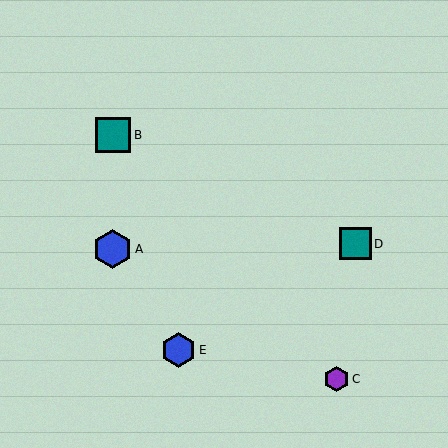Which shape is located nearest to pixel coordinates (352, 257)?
The teal square (labeled D) at (355, 244) is nearest to that location.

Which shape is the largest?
The blue hexagon (labeled A) is the largest.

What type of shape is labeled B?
Shape B is a teal square.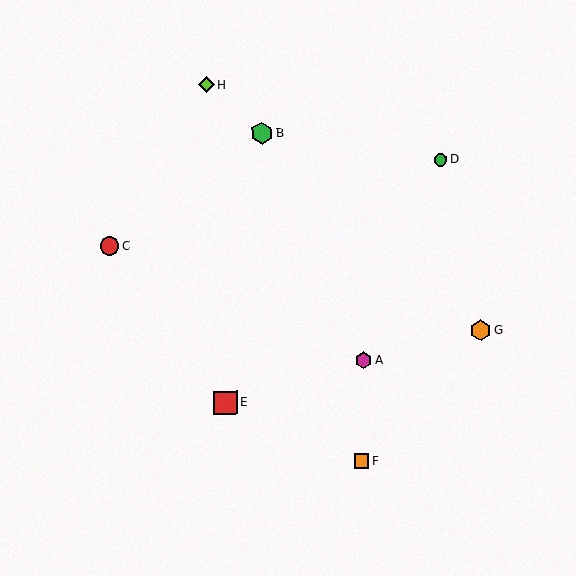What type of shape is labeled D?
Shape D is a green circle.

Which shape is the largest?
The red square (labeled E) is the largest.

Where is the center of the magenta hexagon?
The center of the magenta hexagon is at (363, 361).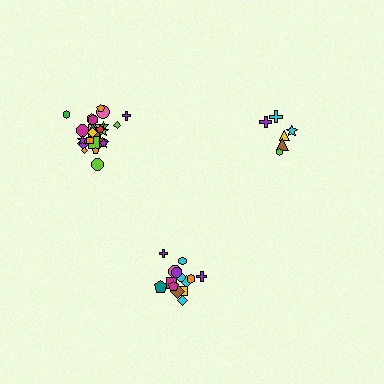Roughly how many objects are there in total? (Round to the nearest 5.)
Roughly 45 objects in total.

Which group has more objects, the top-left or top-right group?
The top-left group.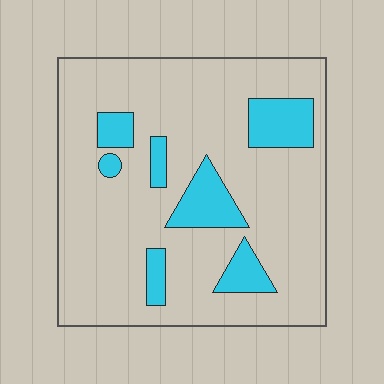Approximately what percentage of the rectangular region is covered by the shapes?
Approximately 15%.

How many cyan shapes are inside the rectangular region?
7.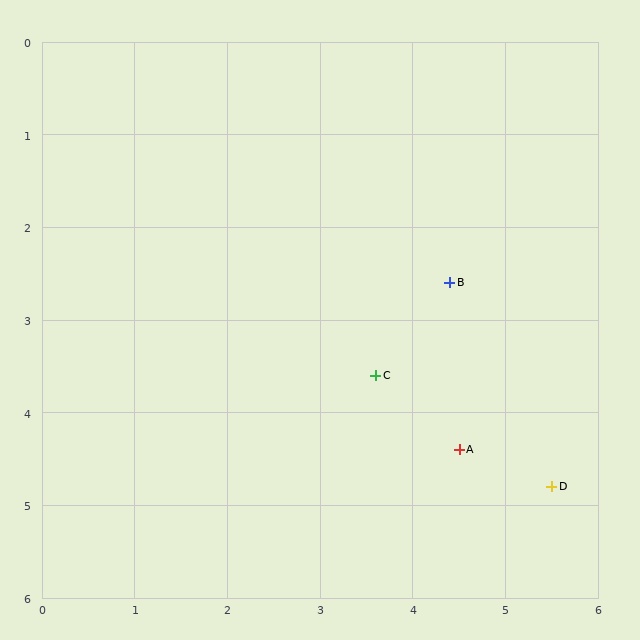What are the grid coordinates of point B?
Point B is at approximately (4.4, 2.6).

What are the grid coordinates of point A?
Point A is at approximately (4.5, 4.4).